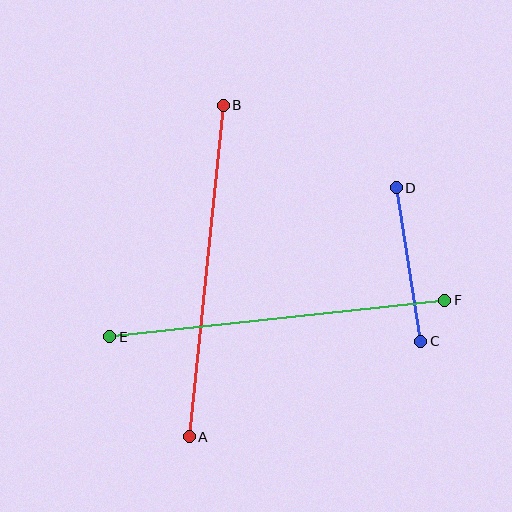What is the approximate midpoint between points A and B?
The midpoint is at approximately (206, 271) pixels.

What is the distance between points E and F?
The distance is approximately 337 pixels.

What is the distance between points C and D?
The distance is approximately 155 pixels.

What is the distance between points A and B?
The distance is approximately 333 pixels.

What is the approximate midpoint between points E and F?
The midpoint is at approximately (277, 318) pixels.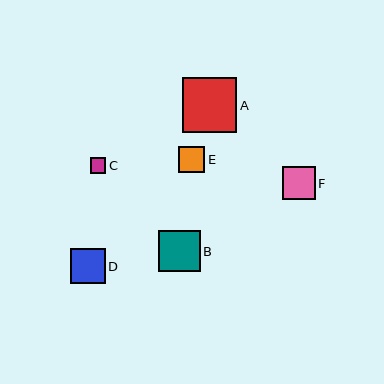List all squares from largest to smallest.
From largest to smallest: A, B, D, F, E, C.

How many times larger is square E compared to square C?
Square E is approximately 1.7 times the size of square C.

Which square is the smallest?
Square C is the smallest with a size of approximately 16 pixels.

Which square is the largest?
Square A is the largest with a size of approximately 55 pixels.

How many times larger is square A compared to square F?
Square A is approximately 1.7 times the size of square F.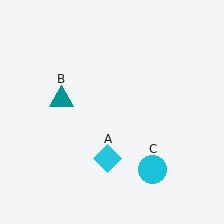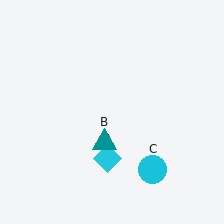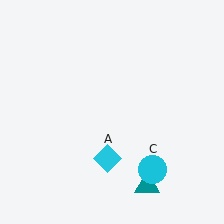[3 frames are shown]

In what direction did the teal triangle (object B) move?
The teal triangle (object B) moved down and to the right.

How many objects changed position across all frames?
1 object changed position: teal triangle (object B).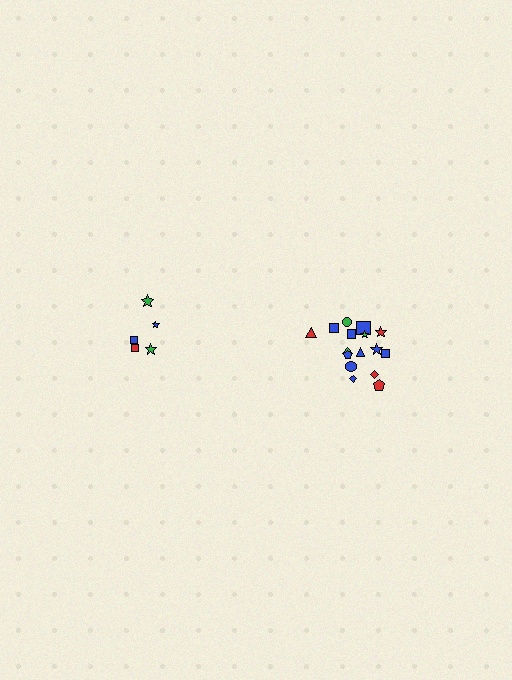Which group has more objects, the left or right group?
The right group.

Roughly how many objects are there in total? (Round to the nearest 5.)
Roughly 25 objects in total.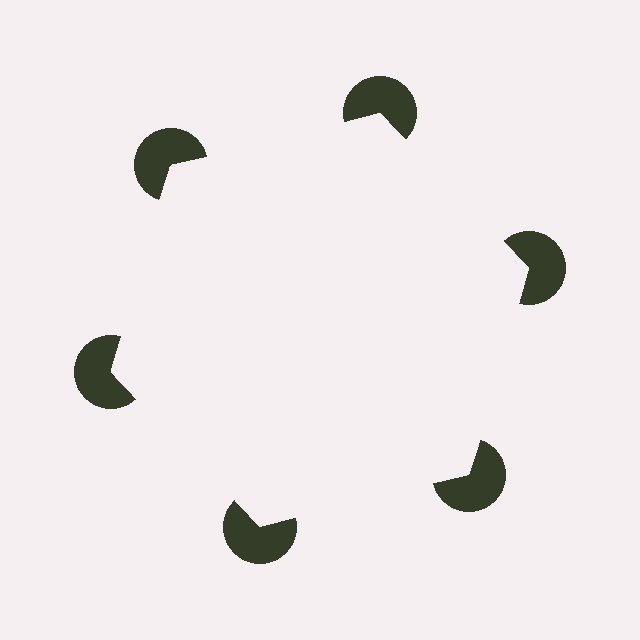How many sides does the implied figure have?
6 sides.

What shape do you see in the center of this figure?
An illusory hexagon — its edges are inferred from the aligned wedge cuts in the pac-man discs, not physically drawn.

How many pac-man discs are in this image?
There are 6 — one at each vertex of the illusory hexagon.